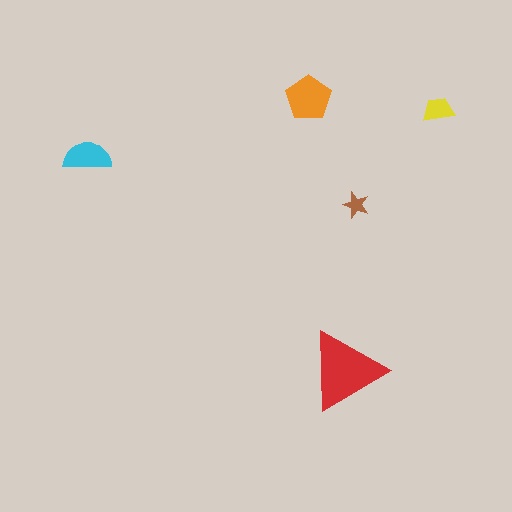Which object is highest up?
The orange pentagon is topmost.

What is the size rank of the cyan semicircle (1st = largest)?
3rd.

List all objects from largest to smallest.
The red triangle, the orange pentagon, the cyan semicircle, the yellow trapezoid, the brown star.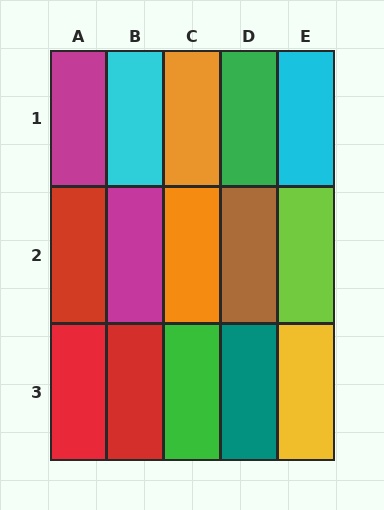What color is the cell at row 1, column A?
Magenta.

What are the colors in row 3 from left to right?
Red, red, green, teal, yellow.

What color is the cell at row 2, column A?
Red.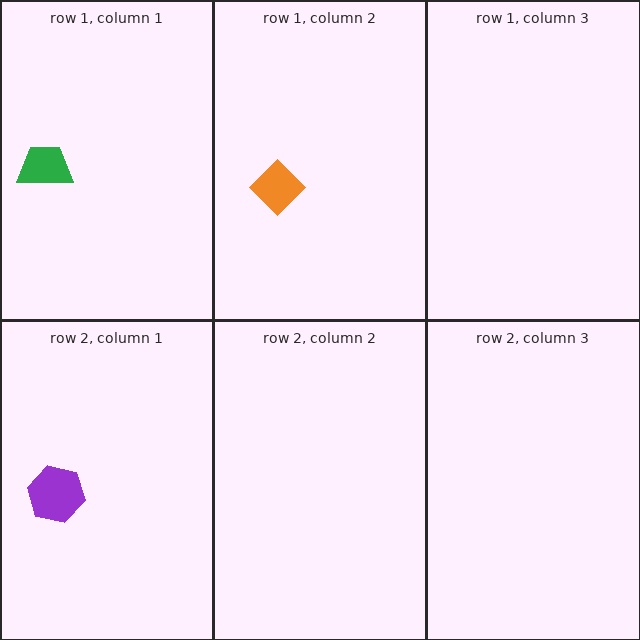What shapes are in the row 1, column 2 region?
The orange diamond.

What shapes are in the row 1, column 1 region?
The green trapezoid.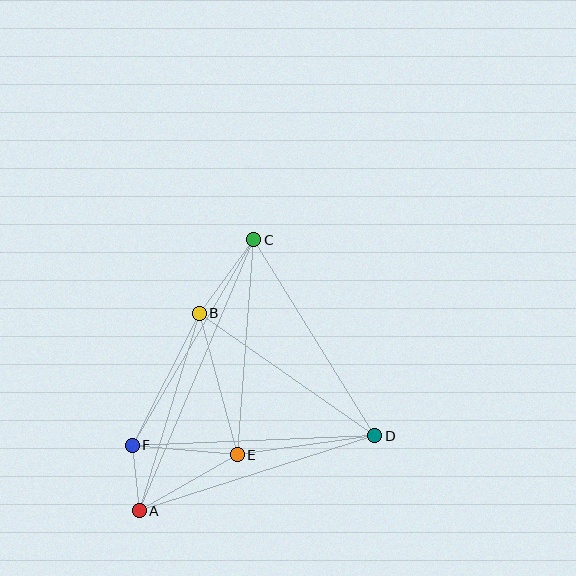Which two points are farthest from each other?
Points A and C are farthest from each other.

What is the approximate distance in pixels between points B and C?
The distance between B and C is approximately 91 pixels.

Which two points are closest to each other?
Points A and F are closest to each other.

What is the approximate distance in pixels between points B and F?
The distance between B and F is approximately 148 pixels.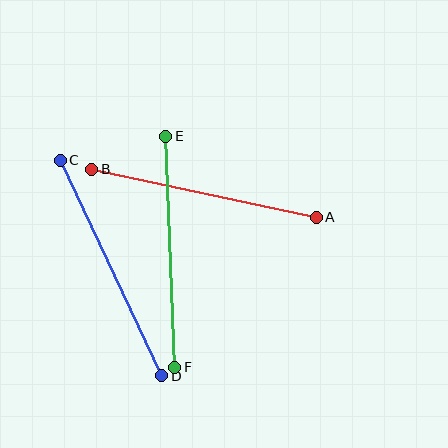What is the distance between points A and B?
The distance is approximately 230 pixels.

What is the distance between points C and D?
The distance is approximately 238 pixels.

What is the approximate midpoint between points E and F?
The midpoint is at approximately (170, 252) pixels.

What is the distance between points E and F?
The distance is approximately 231 pixels.